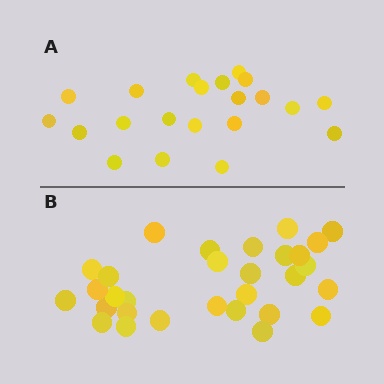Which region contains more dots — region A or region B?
Region B (the bottom region) has more dots.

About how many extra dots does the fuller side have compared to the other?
Region B has roughly 8 or so more dots than region A.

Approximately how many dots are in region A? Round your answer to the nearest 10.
About 20 dots. (The exact count is 21, which rounds to 20.)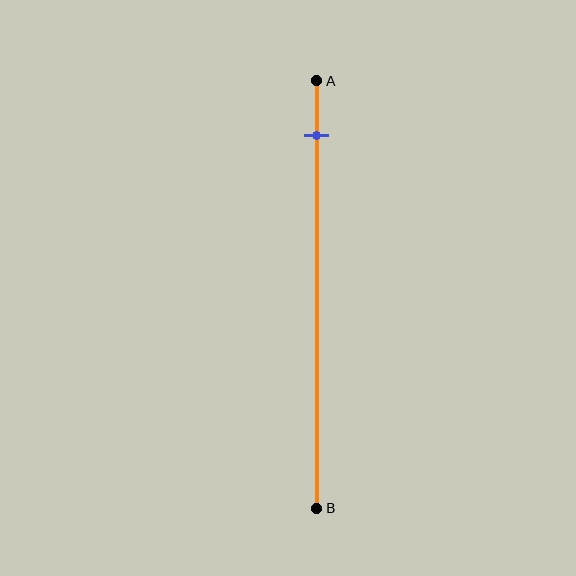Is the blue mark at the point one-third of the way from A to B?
No, the mark is at about 15% from A, not at the 33% one-third point.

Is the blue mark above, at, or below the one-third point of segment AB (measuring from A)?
The blue mark is above the one-third point of segment AB.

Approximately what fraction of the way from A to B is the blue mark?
The blue mark is approximately 15% of the way from A to B.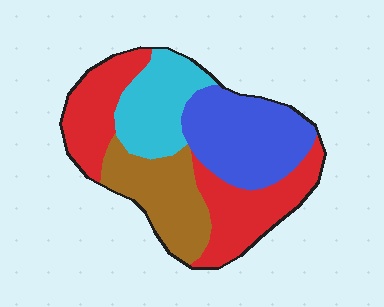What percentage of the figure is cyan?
Cyan takes up about one sixth (1/6) of the figure.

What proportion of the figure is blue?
Blue covers 27% of the figure.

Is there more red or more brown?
Red.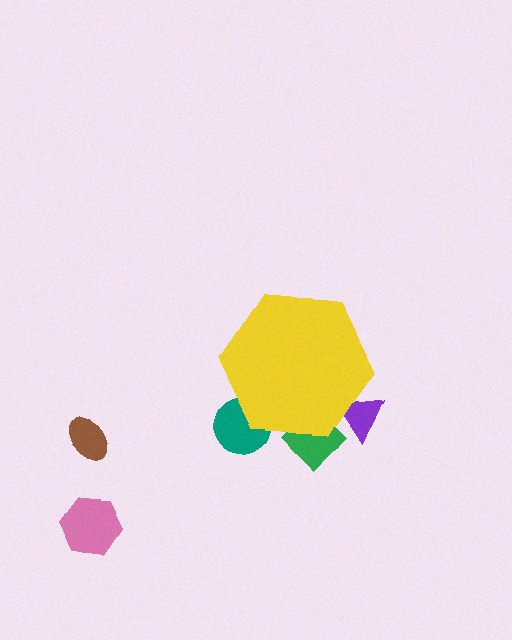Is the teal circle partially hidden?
Yes, the teal circle is partially hidden behind the yellow hexagon.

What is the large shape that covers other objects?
A yellow hexagon.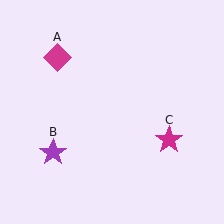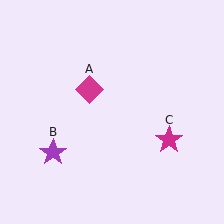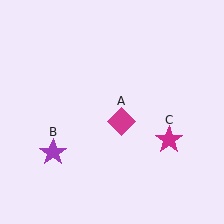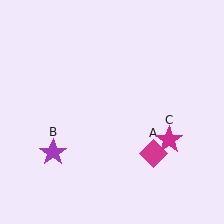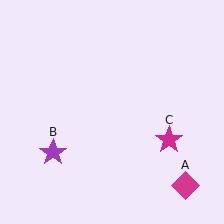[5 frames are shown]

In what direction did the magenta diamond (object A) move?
The magenta diamond (object A) moved down and to the right.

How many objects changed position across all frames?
1 object changed position: magenta diamond (object A).